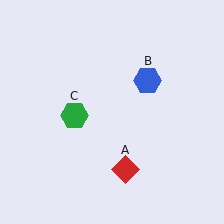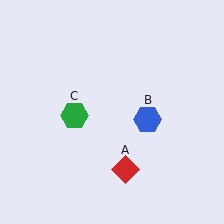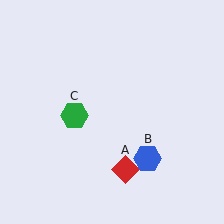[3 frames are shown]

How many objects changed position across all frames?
1 object changed position: blue hexagon (object B).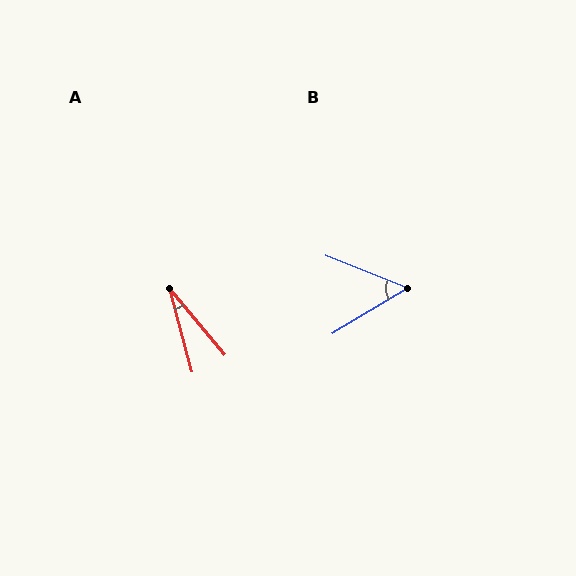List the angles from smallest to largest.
A (25°), B (53°).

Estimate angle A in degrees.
Approximately 25 degrees.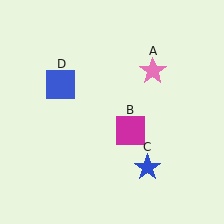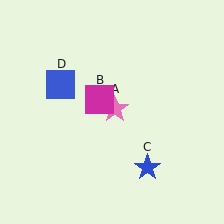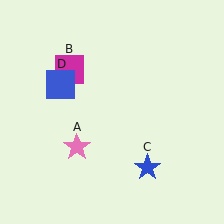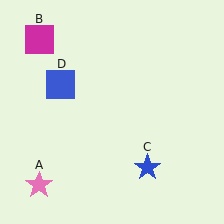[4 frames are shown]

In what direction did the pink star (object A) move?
The pink star (object A) moved down and to the left.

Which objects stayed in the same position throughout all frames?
Blue star (object C) and blue square (object D) remained stationary.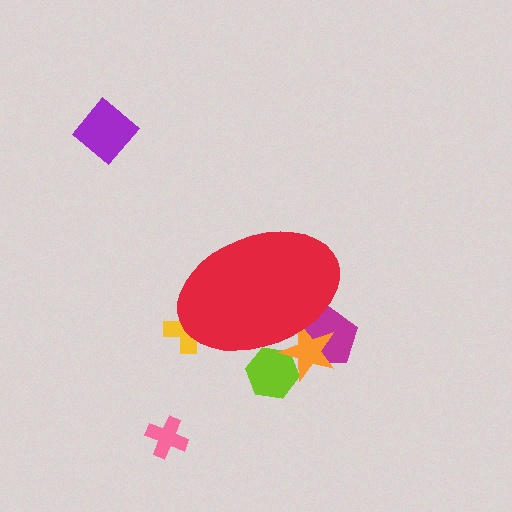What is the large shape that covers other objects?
A red ellipse.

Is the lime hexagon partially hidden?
Yes, the lime hexagon is partially hidden behind the red ellipse.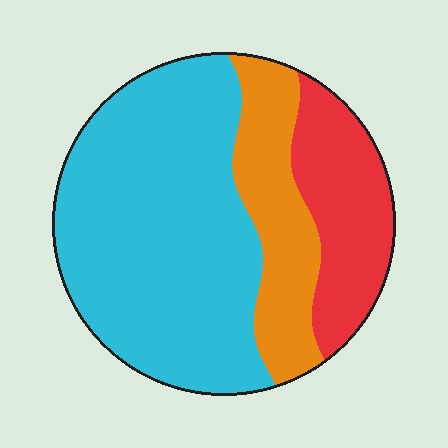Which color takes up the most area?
Cyan, at roughly 60%.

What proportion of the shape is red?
Red covers around 20% of the shape.